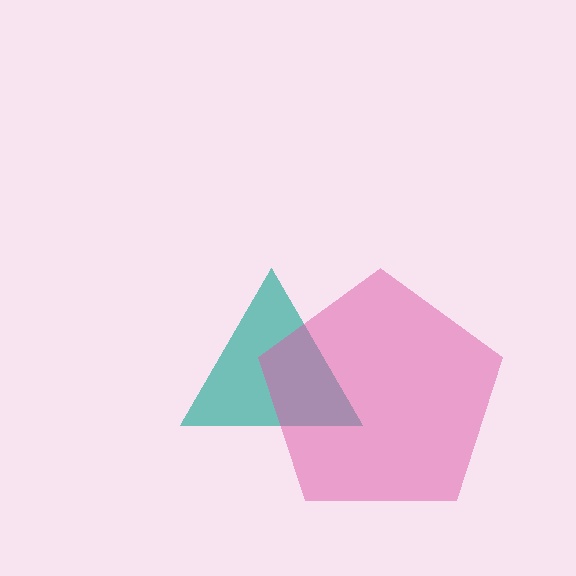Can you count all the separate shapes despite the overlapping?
Yes, there are 2 separate shapes.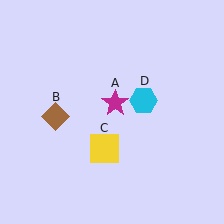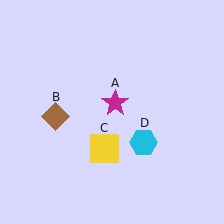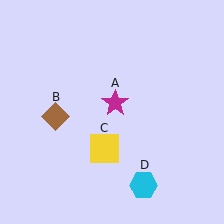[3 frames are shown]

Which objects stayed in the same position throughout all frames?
Magenta star (object A) and brown diamond (object B) and yellow square (object C) remained stationary.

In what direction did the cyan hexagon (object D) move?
The cyan hexagon (object D) moved down.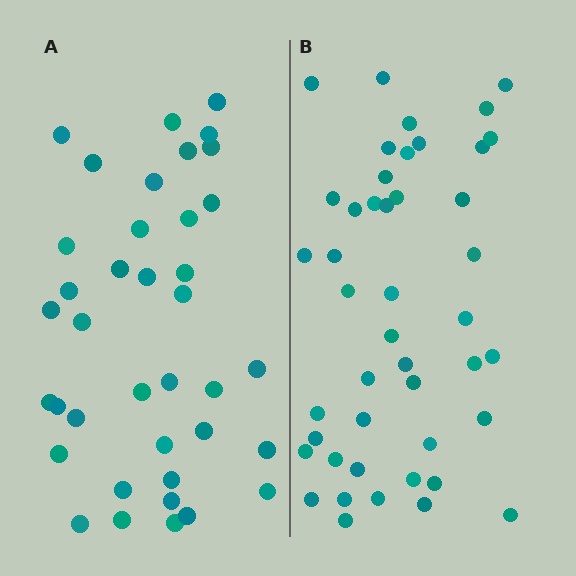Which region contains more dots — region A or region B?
Region B (the right region) has more dots.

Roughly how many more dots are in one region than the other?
Region B has roughly 8 or so more dots than region A.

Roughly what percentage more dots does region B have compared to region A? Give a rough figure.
About 20% more.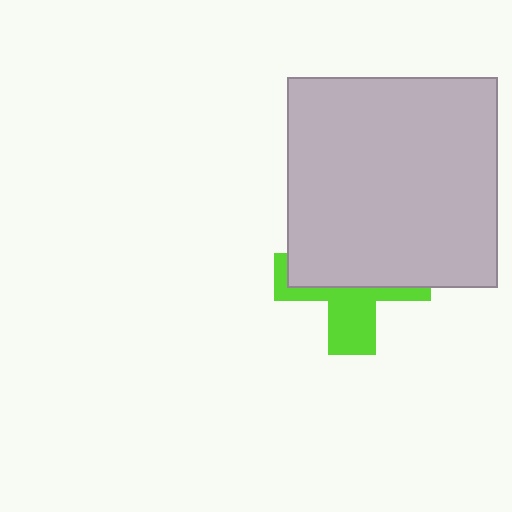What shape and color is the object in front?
The object in front is a light gray rectangle.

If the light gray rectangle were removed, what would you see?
You would see the complete lime cross.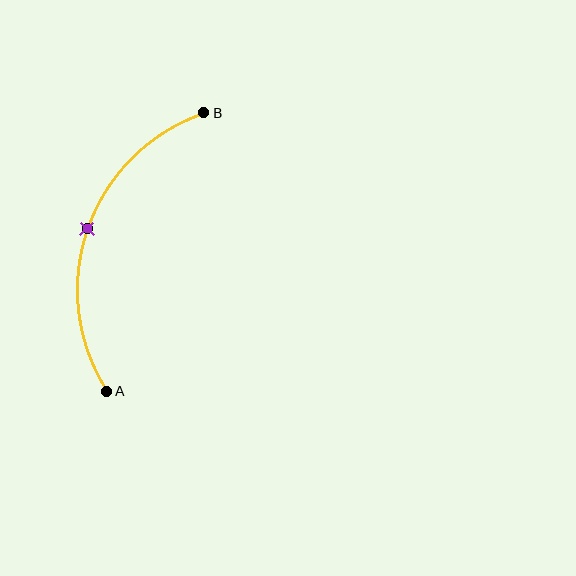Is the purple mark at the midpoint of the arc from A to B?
Yes. The purple mark lies on the arc at equal arc-length from both A and B — it is the arc midpoint.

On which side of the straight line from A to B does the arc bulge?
The arc bulges to the left of the straight line connecting A and B.